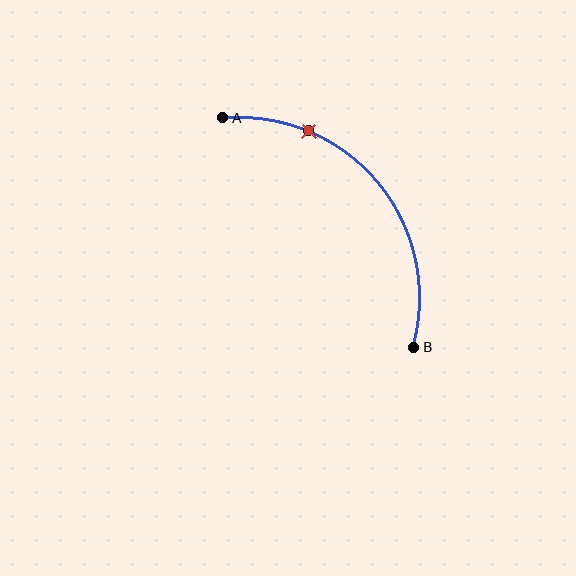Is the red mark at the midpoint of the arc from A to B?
No. The red mark lies on the arc but is closer to endpoint A. The arc midpoint would be at the point on the curve equidistant along the arc from both A and B.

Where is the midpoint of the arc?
The arc midpoint is the point on the curve farthest from the straight line joining A and B. It sits above and to the right of that line.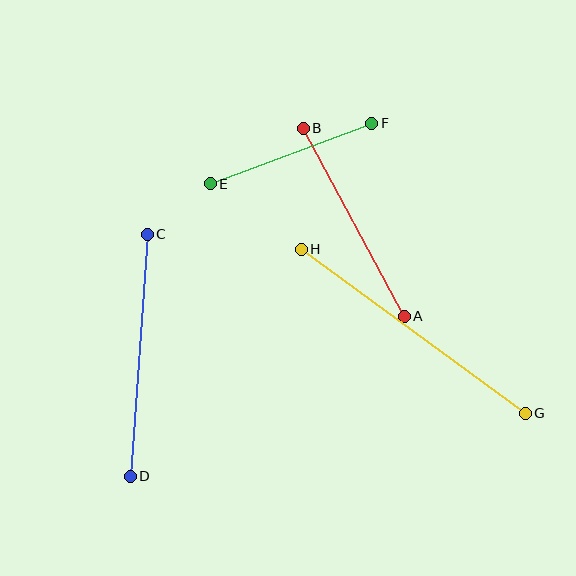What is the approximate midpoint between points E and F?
The midpoint is at approximately (291, 154) pixels.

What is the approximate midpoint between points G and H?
The midpoint is at approximately (413, 331) pixels.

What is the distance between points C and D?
The distance is approximately 242 pixels.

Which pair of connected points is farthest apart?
Points G and H are farthest apart.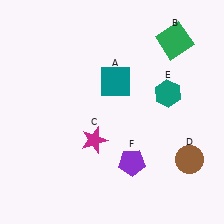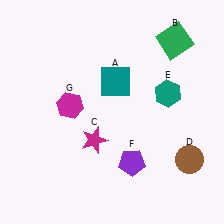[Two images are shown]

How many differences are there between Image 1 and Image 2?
There is 1 difference between the two images.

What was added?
A magenta hexagon (G) was added in Image 2.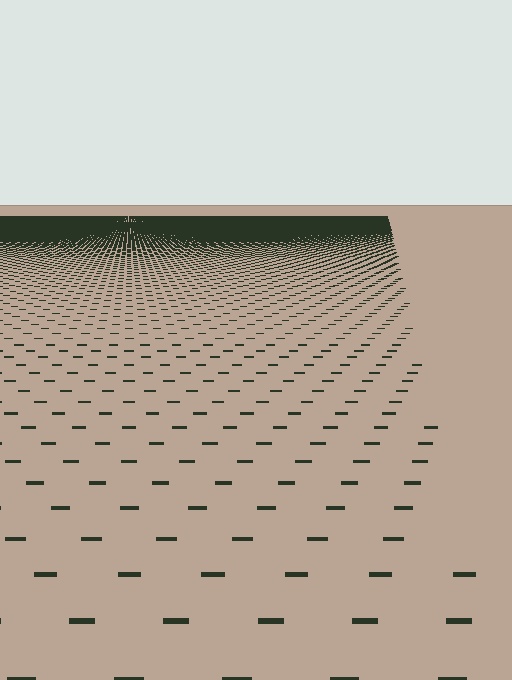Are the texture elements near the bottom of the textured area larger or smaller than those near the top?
Larger. Near the bottom, elements are closer to the viewer and appear at a bigger on-screen size.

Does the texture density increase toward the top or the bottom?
Density increases toward the top.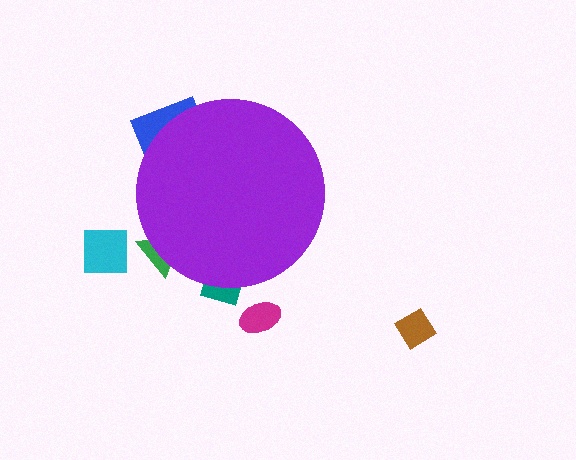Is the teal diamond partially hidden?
Yes, the teal diamond is partially hidden behind the purple circle.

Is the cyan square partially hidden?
No, the cyan square is fully visible.